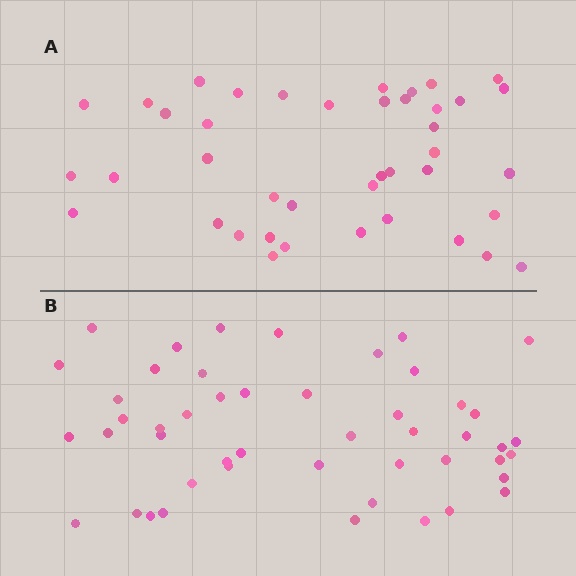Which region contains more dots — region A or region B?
Region B (the bottom region) has more dots.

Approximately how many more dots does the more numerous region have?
Region B has roughly 8 or so more dots than region A.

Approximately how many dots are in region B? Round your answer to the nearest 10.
About 50 dots. (The exact count is 48, which rounds to 50.)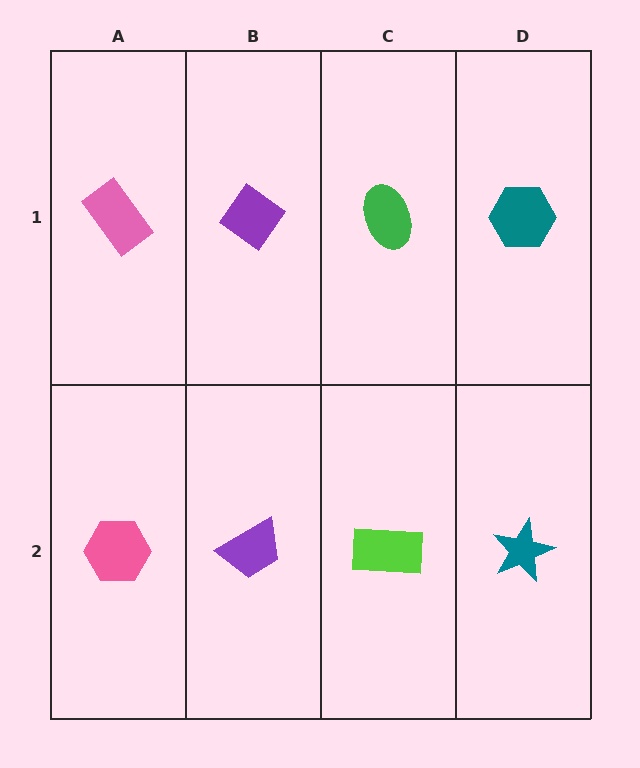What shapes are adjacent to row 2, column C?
A green ellipse (row 1, column C), a purple trapezoid (row 2, column B), a teal star (row 2, column D).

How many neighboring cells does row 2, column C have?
3.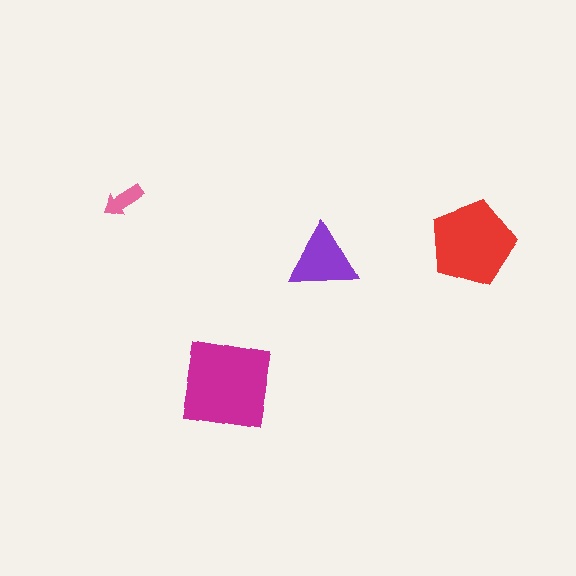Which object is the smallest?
The pink arrow.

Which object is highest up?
The pink arrow is topmost.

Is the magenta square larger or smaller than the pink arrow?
Larger.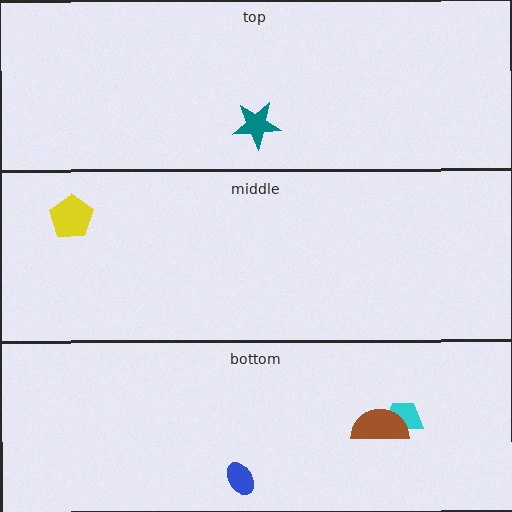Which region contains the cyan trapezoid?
The bottom region.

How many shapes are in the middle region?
1.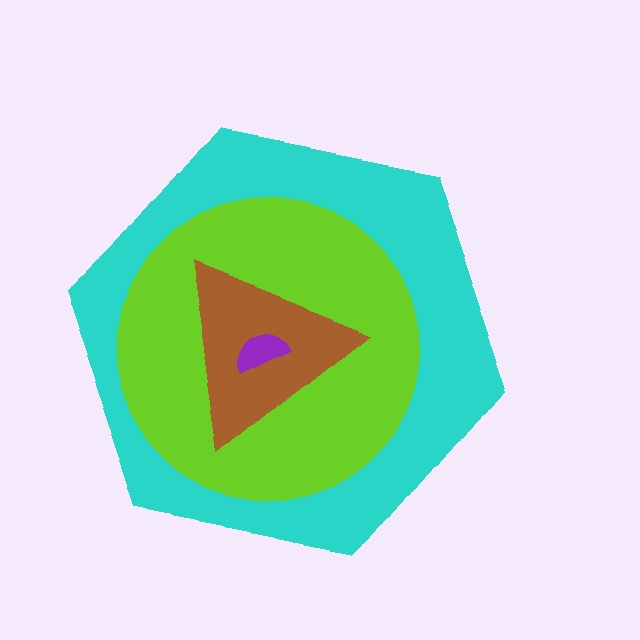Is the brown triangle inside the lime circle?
Yes.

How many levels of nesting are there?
4.